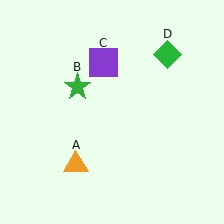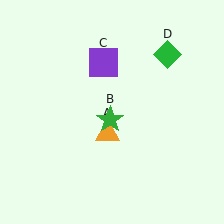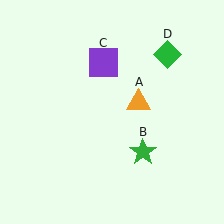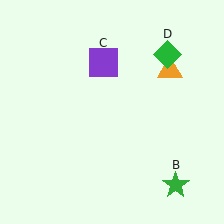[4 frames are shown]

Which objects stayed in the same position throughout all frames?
Purple square (object C) and green diamond (object D) remained stationary.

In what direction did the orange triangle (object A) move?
The orange triangle (object A) moved up and to the right.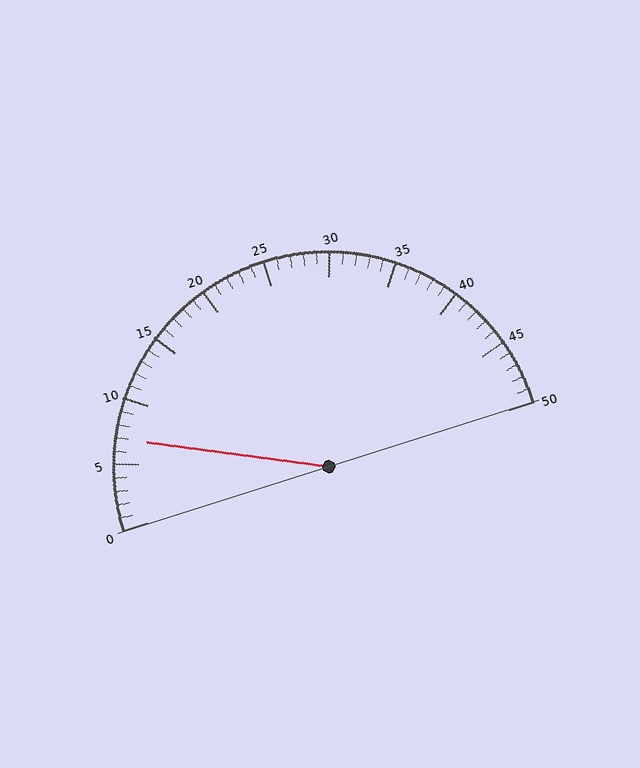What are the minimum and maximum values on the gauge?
The gauge ranges from 0 to 50.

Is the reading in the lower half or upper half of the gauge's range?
The reading is in the lower half of the range (0 to 50).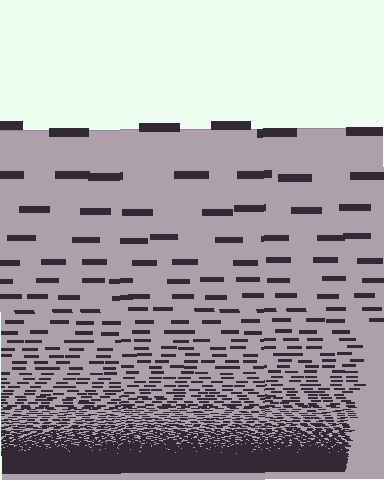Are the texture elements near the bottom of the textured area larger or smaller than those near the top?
Smaller. The gradient is inverted — elements near the bottom are smaller and denser.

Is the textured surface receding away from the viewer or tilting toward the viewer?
The surface appears to tilt toward the viewer. Texture elements get larger and sparser toward the top.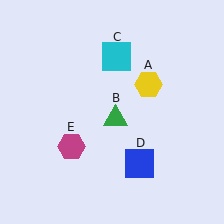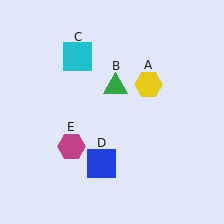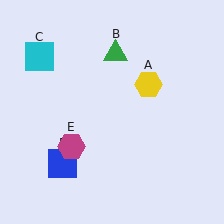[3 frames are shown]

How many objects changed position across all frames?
3 objects changed position: green triangle (object B), cyan square (object C), blue square (object D).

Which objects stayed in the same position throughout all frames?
Yellow hexagon (object A) and magenta hexagon (object E) remained stationary.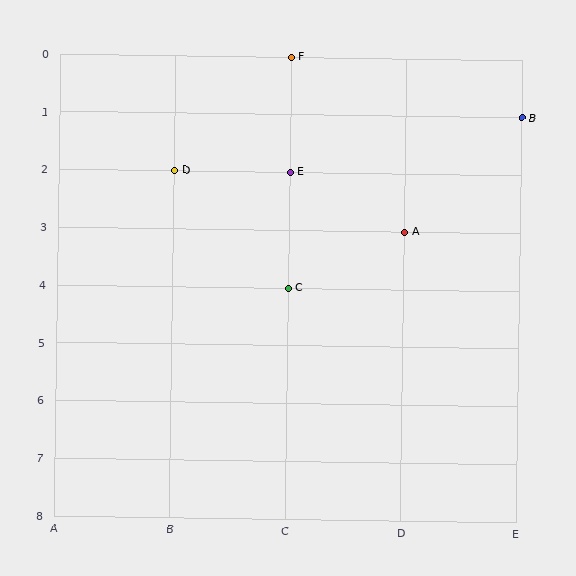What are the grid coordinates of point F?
Point F is at grid coordinates (C, 0).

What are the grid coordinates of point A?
Point A is at grid coordinates (D, 3).